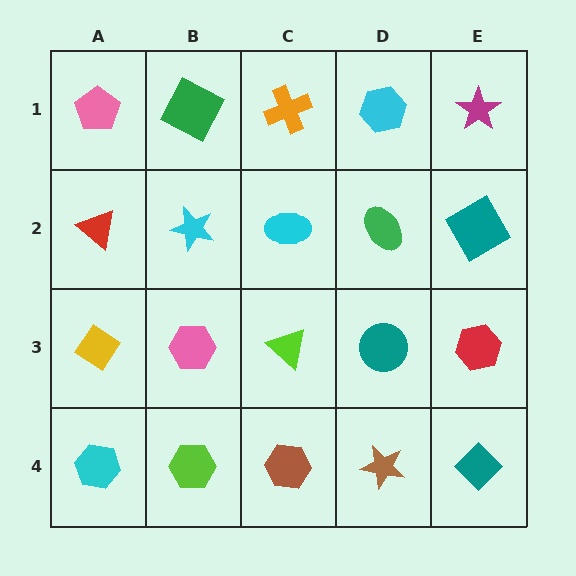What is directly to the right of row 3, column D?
A red hexagon.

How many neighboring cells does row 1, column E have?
2.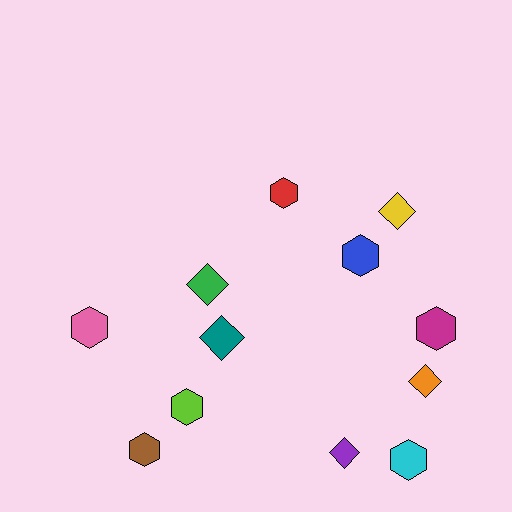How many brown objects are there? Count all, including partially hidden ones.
There is 1 brown object.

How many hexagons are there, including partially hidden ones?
There are 7 hexagons.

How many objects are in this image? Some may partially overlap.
There are 12 objects.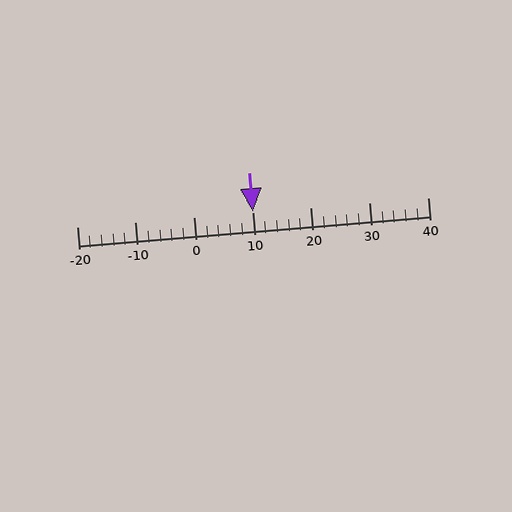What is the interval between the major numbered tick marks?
The major tick marks are spaced 10 units apart.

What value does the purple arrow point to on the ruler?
The purple arrow points to approximately 10.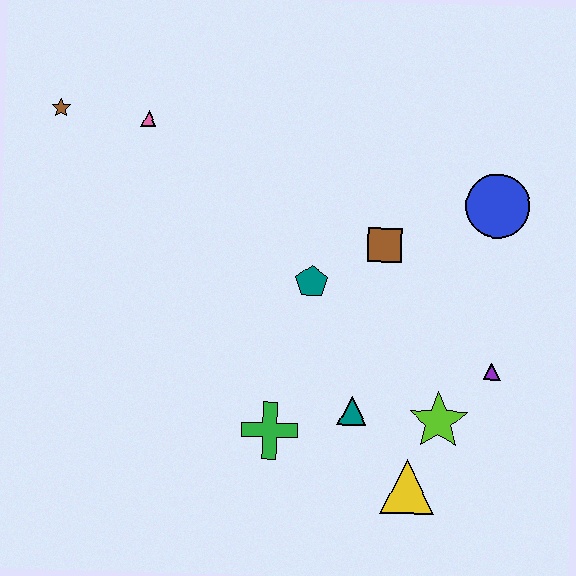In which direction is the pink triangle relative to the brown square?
The pink triangle is to the left of the brown square.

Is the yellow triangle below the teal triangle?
Yes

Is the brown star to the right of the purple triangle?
No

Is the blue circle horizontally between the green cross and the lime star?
No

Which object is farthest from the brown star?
The yellow triangle is farthest from the brown star.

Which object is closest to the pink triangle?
The brown star is closest to the pink triangle.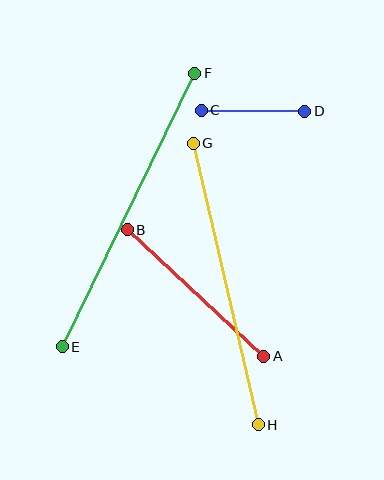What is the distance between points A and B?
The distance is approximately 187 pixels.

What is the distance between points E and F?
The distance is approximately 304 pixels.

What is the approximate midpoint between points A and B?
The midpoint is at approximately (195, 293) pixels.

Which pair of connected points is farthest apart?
Points E and F are farthest apart.